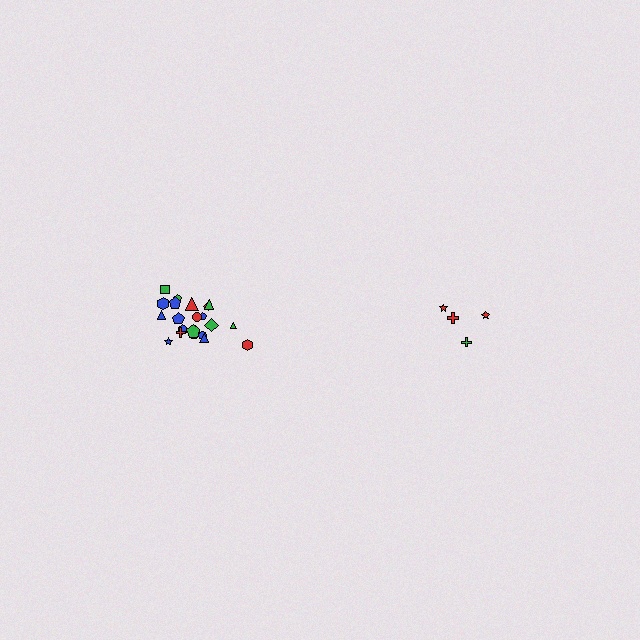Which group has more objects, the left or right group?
The left group.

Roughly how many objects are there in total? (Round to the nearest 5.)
Roughly 25 objects in total.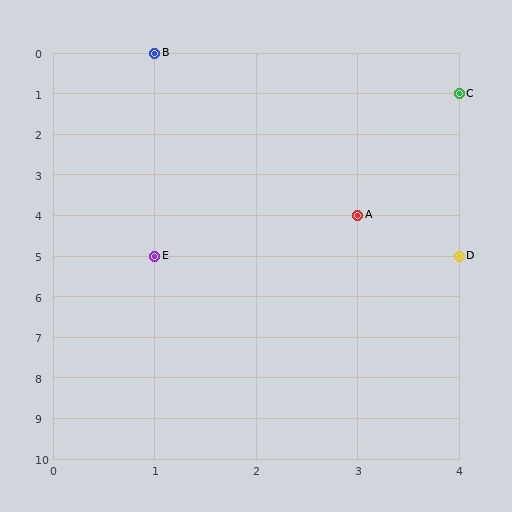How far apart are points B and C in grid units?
Points B and C are 3 columns and 1 row apart (about 3.2 grid units diagonally).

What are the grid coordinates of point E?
Point E is at grid coordinates (1, 5).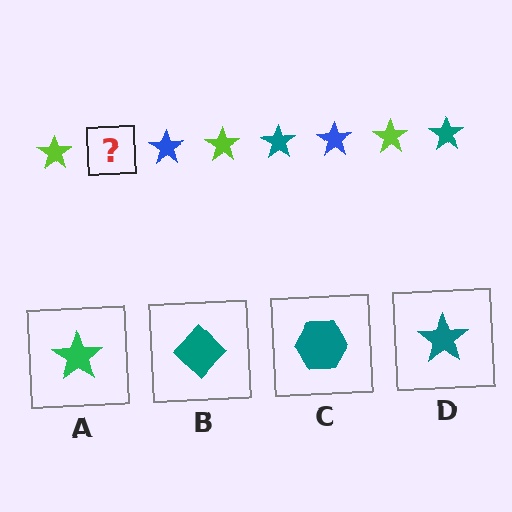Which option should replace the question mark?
Option D.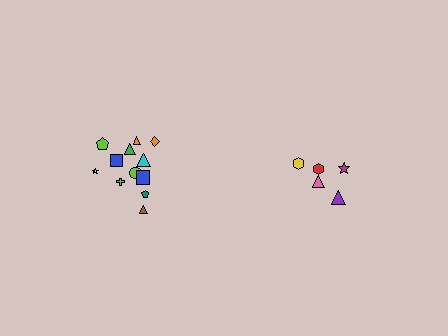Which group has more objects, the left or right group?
The left group.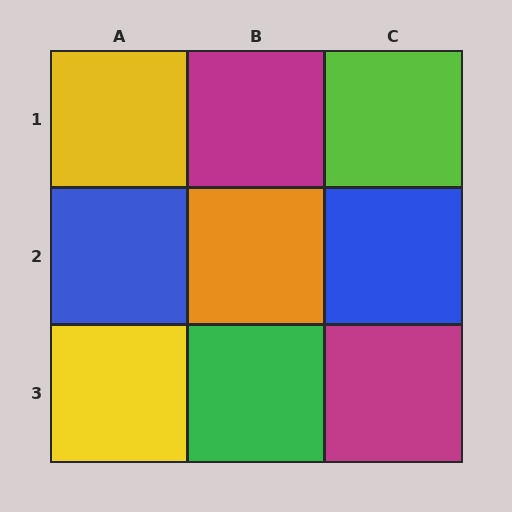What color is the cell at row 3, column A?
Yellow.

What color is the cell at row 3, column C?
Magenta.